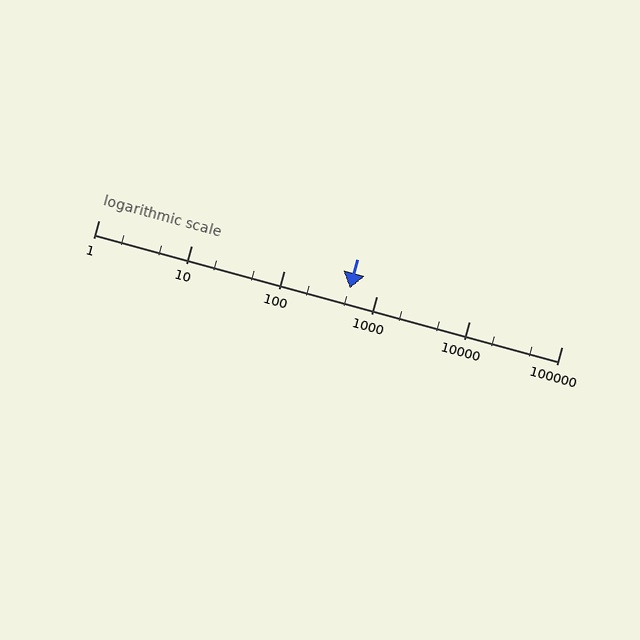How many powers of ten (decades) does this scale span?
The scale spans 5 decades, from 1 to 100000.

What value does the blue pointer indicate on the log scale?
The pointer indicates approximately 520.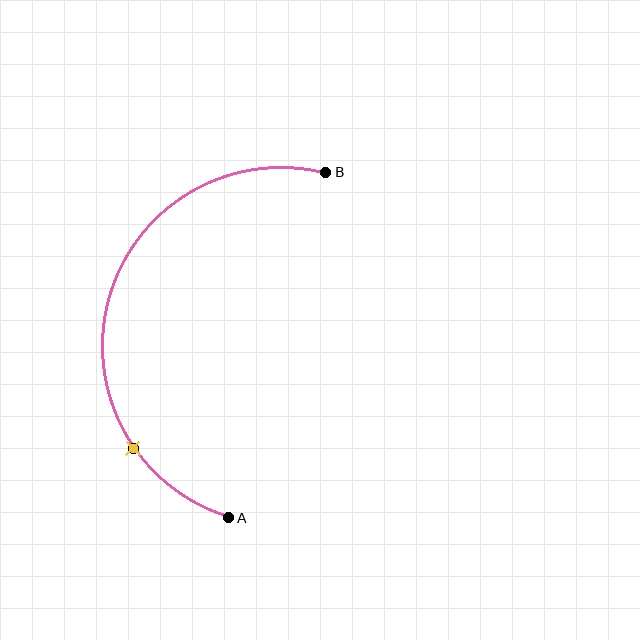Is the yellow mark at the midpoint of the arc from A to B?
No. The yellow mark lies on the arc but is closer to endpoint A. The arc midpoint would be at the point on the curve equidistant along the arc from both A and B.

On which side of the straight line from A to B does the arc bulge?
The arc bulges to the left of the straight line connecting A and B.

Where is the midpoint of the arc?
The arc midpoint is the point on the curve farthest from the straight line joining A and B. It sits to the left of that line.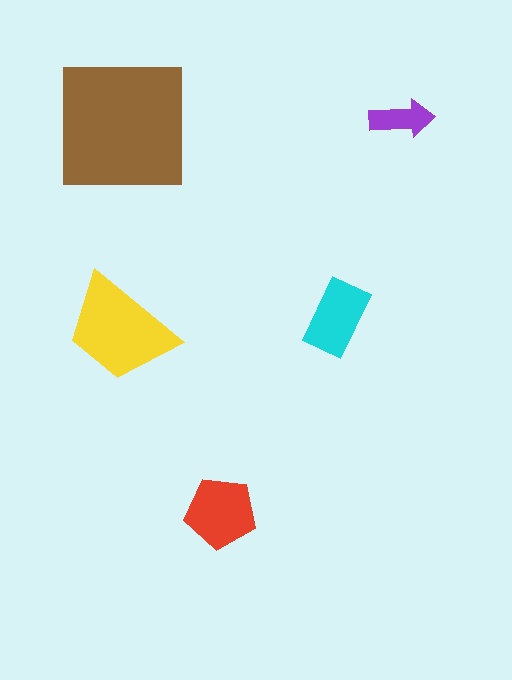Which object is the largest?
The brown square.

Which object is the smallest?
The purple arrow.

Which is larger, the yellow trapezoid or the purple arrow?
The yellow trapezoid.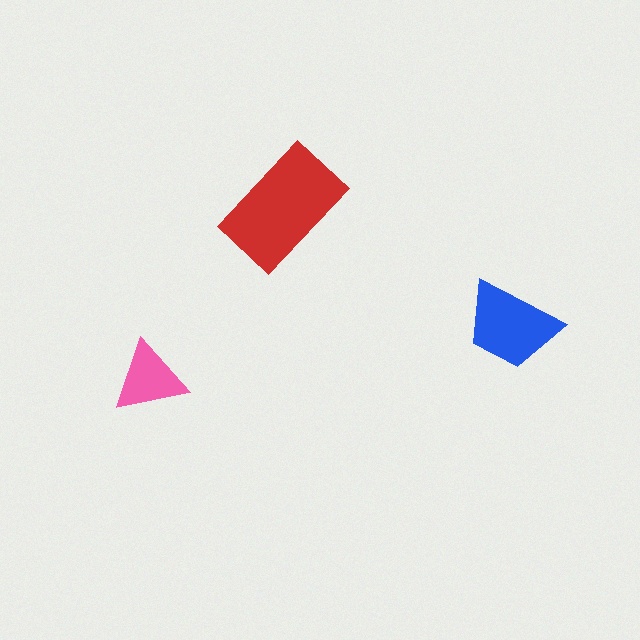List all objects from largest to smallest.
The red rectangle, the blue trapezoid, the pink triangle.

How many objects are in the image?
There are 3 objects in the image.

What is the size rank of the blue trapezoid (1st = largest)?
2nd.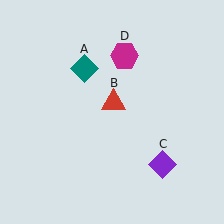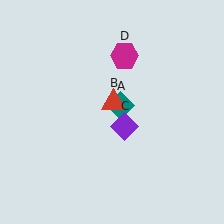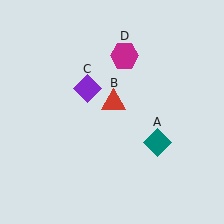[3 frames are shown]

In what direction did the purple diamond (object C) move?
The purple diamond (object C) moved up and to the left.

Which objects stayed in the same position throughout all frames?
Red triangle (object B) and magenta hexagon (object D) remained stationary.